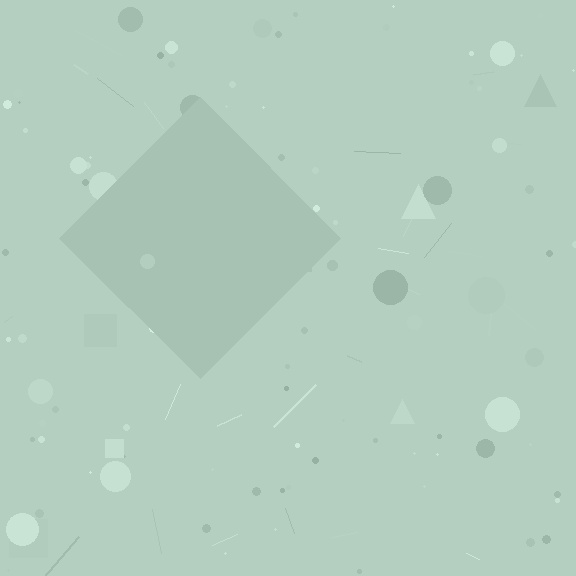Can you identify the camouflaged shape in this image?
The camouflaged shape is a diamond.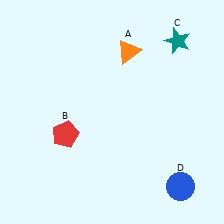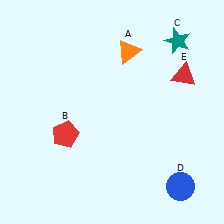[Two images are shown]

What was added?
A red triangle (E) was added in Image 2.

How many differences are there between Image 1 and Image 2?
There is 1 difference between the two images.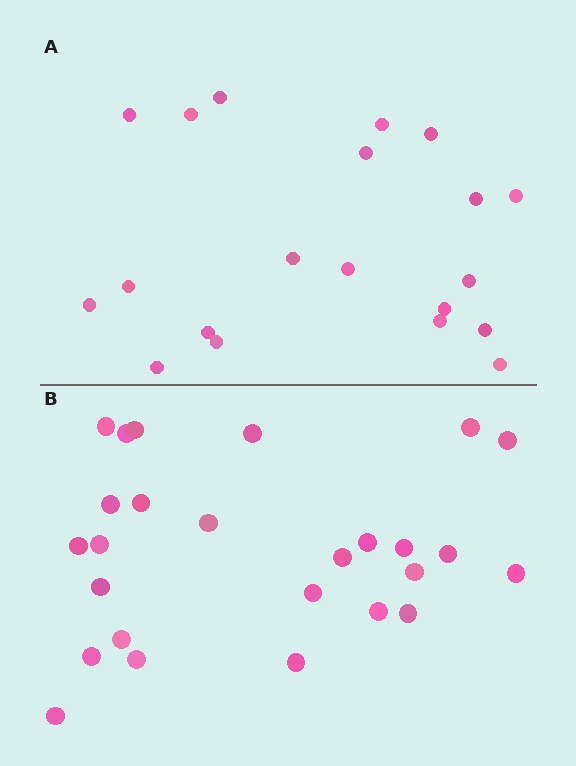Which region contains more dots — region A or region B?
Region B (the bottom region) has more dots.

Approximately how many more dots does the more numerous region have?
Region B has about 6 more dots than region A.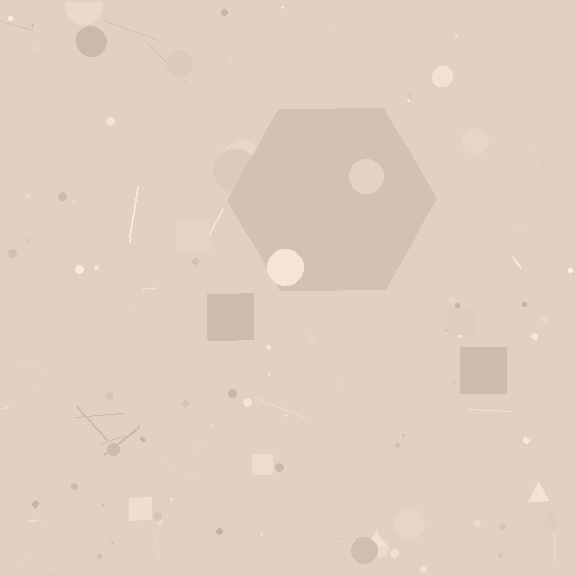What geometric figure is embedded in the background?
A hexagon is embedded in the background.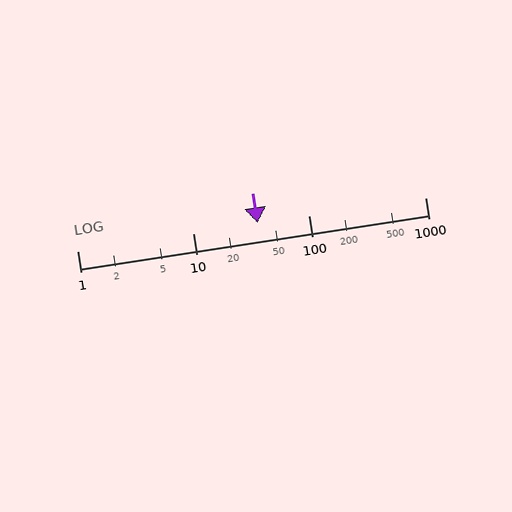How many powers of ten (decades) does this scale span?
The scale spans 3 decades, from 1 to 1000.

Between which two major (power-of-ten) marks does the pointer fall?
The pointer is between 10 and 100.